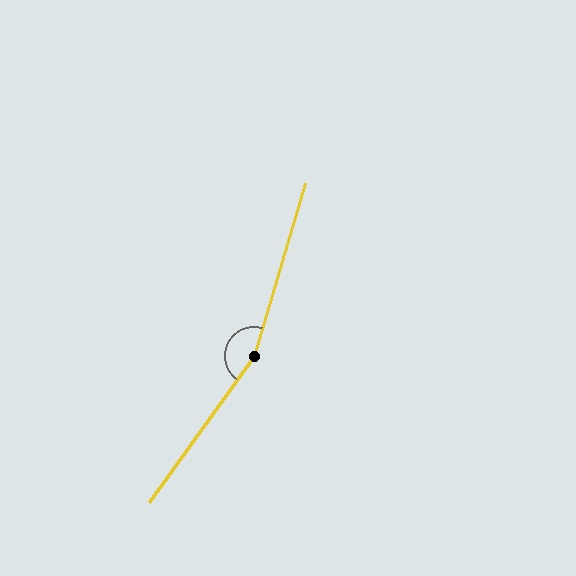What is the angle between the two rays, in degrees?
Approximately 161 degrees.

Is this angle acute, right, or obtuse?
It is obtuse.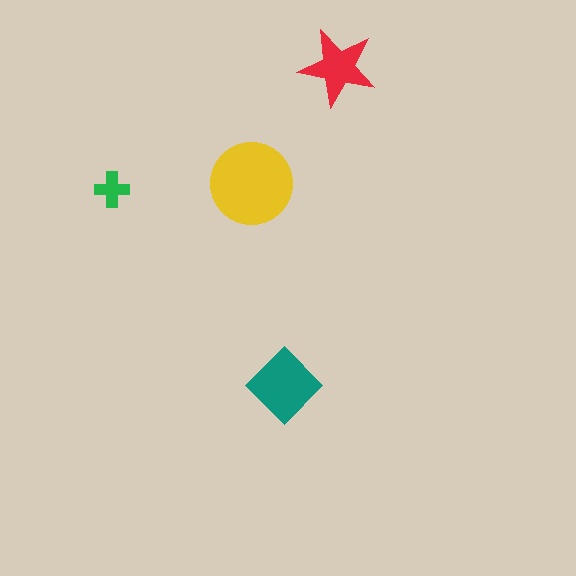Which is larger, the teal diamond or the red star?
The teal diamond.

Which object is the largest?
The yellow circle.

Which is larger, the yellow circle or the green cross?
The yellow circle.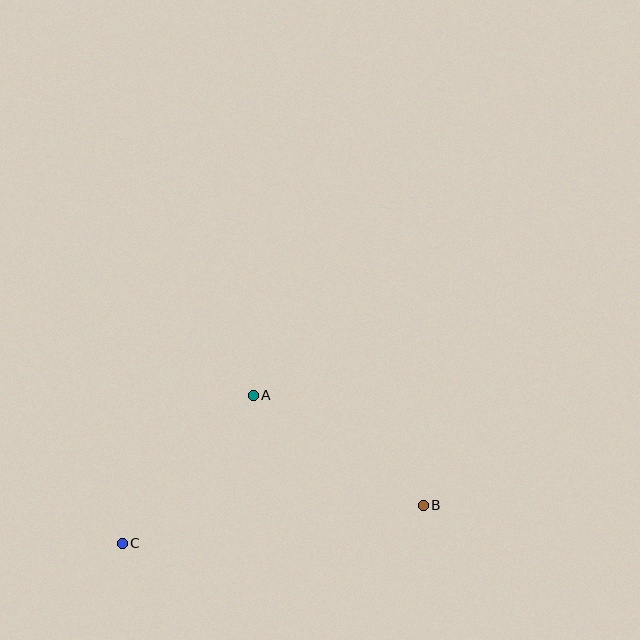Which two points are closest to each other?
Points A and C are closest to each other.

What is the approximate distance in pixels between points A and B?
The distance between A and B is approximately 202 pixels.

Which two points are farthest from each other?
Points B and C are farthest from each other.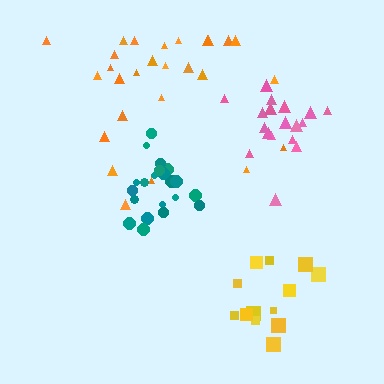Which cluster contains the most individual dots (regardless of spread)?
Orange (27).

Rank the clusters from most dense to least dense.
teal, pink, yellow, orange.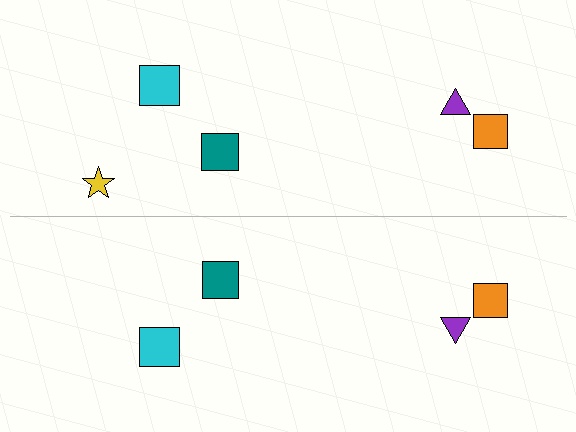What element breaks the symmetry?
A yellow star is missing from the bottom side.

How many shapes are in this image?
There are 9 shapes in this image.